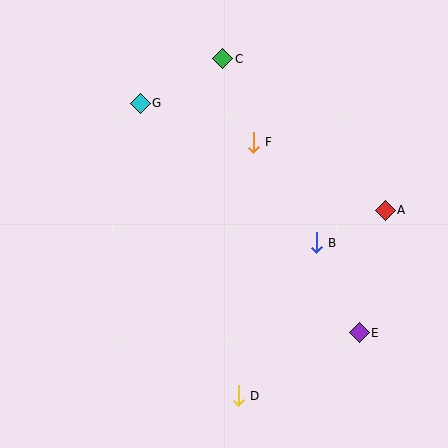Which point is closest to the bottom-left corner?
Point D is closest to the bottom-left corner.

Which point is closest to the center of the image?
Point F at (253, 142) is closest to the center.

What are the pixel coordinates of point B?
Point B is at (316, 243).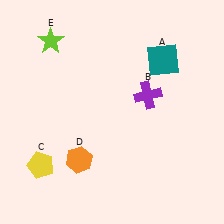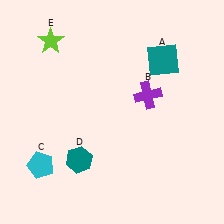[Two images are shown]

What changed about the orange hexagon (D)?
In Image 1, D is orange. In Image 2, it changed to teal.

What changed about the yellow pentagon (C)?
In Image 1, C is yellow. In Image 2, it changed to cyan.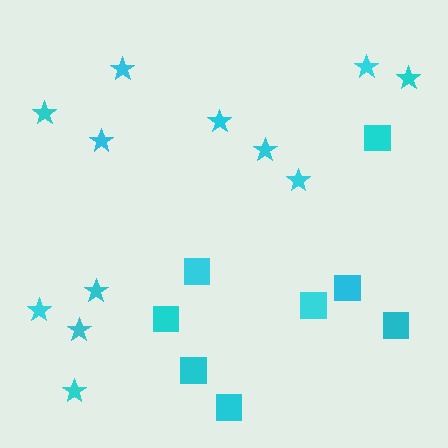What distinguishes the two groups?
There are 2 groups: one group of squares (8) and one group of stars (12).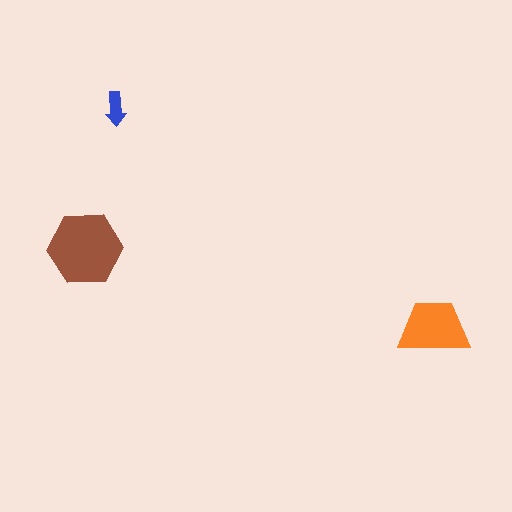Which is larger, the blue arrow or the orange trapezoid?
The orange trapezoid.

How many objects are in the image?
There are 3 objects in the image.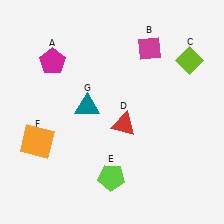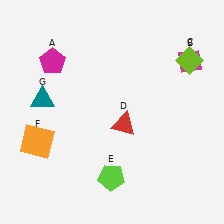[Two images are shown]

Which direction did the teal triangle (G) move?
The teal triangle (G) moved left.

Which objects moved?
The objects that moved are: the magenta diamond (B), the teal triangle (G).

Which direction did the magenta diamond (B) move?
The magenta diamond (B) moved right.